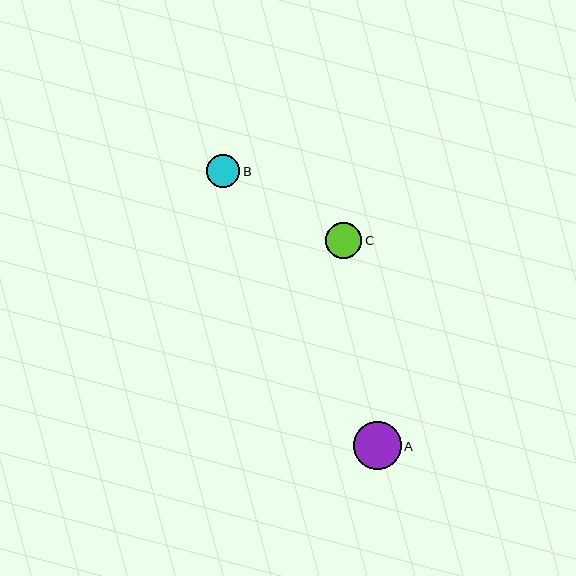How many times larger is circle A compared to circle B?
Circle A is approximately 1.4 times the size of circle B.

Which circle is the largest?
Circle A is the largest with a size of approximately 48 pixels.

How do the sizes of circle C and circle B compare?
Circle C and circle B are approximately the same size.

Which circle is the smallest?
Circle B is the smallest with a size of approximately 33 pixels.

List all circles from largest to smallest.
From largest to smallest: A, C, B.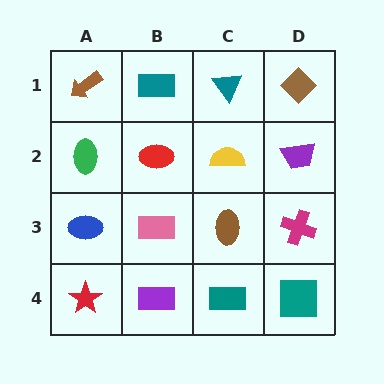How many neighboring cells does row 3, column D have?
3.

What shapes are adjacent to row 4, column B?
A pink rectangle (row 3, column B), a red star (row 4, column A), a teal rectangle (row 4, column C).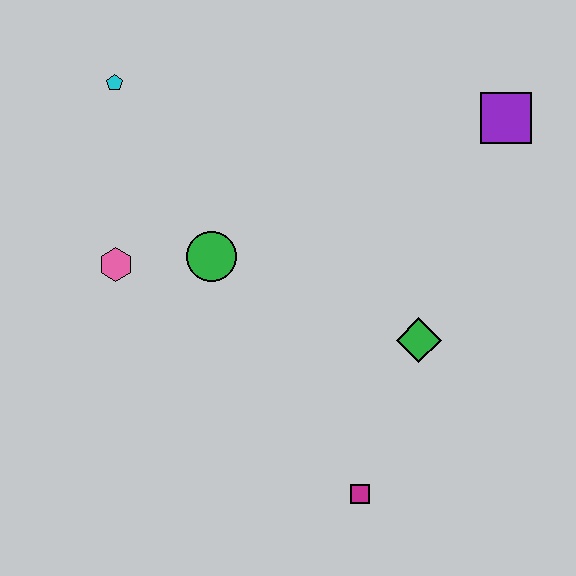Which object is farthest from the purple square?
The pink hexagon is farthest from the purple square.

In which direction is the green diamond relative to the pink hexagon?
The green diamond is to the right of the pink hexagon.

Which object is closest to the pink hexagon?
The green circle is closest to the pink hexagon.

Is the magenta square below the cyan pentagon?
Yes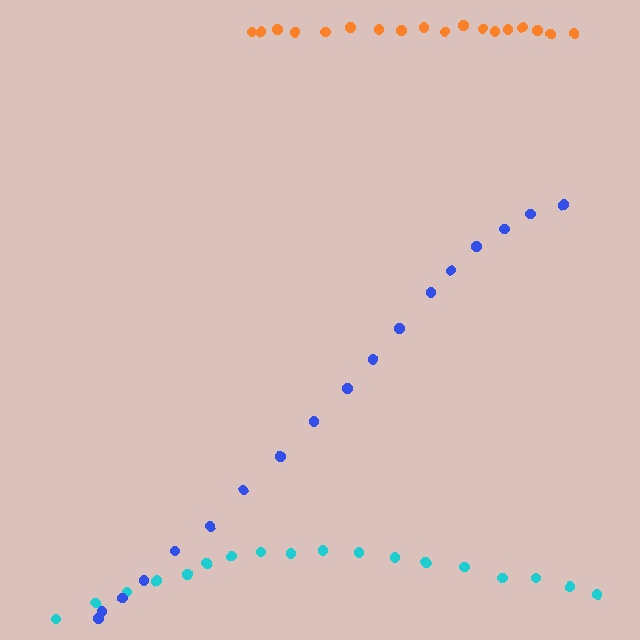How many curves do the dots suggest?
There are 3 distinct paths.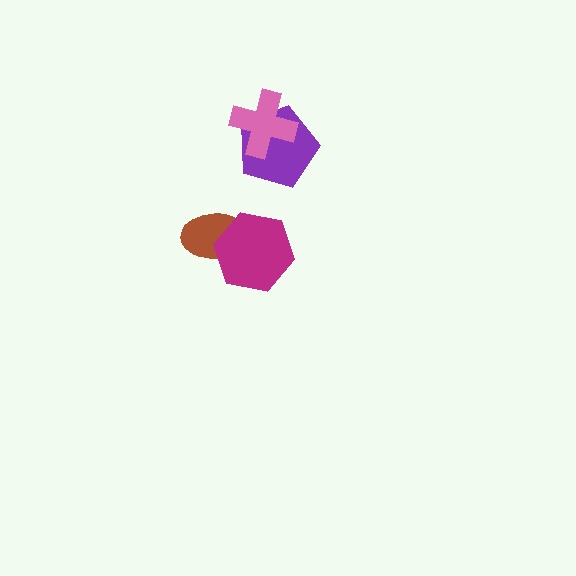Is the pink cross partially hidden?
No, no other shape covers it.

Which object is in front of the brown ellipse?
The magenta hexagon is in front of the brown ellipse.